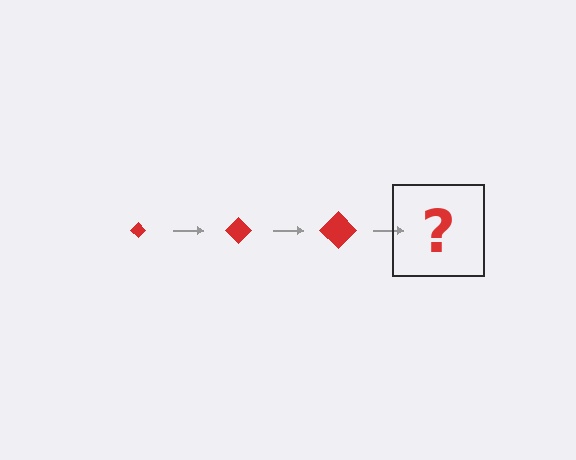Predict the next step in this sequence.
The next step is a red diamond, larger than the previous one.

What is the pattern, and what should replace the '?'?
The pattern is that the diamond gets progressively larger each step. The '?' should be a red diamond, larger than the previous one.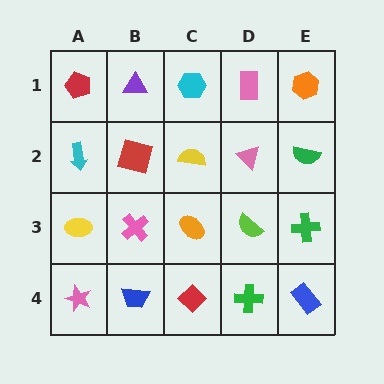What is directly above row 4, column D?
A lime semicircle.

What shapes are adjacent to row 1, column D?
A pink triangle (row 2, column D), a cyan hexagon (row 1, column C), an orange hexagon (row 1, column E).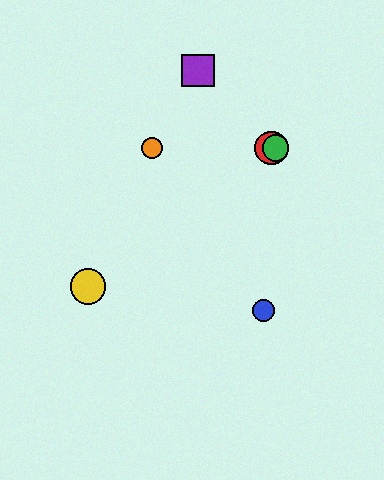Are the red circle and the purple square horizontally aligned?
No, the red circle is at y≈148 and the purple square is at y≈71.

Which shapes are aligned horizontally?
The red circle, the green circle, the orange circle are aligned horizontally.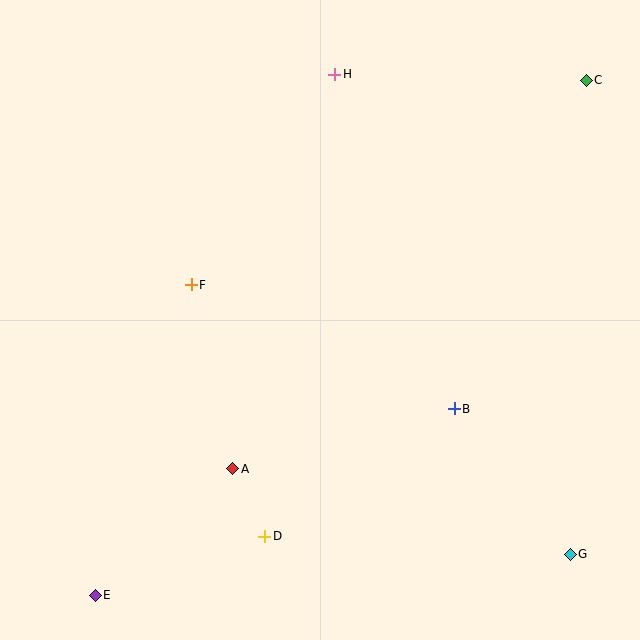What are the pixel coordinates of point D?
Point D is at (265, 536).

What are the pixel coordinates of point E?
Point E is at (95, 595).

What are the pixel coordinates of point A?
Point A is at (233, 469).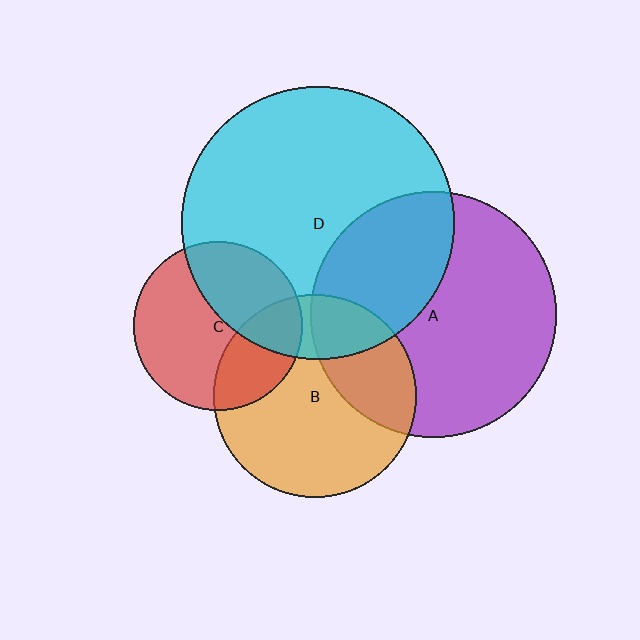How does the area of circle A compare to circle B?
Approximately 1.5 times.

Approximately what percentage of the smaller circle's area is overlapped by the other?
Approximately 40%.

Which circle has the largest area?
Circle D (cyan).